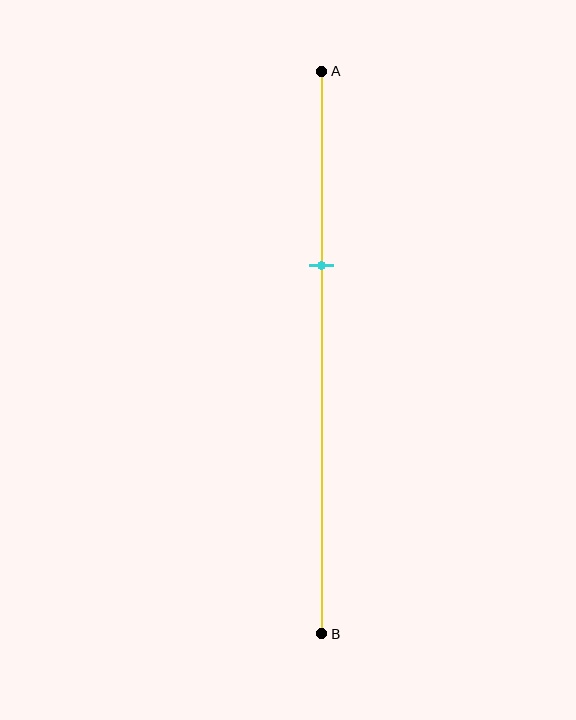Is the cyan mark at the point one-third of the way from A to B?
Yes, the mark is approximately at the one-third point.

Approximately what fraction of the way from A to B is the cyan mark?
The cyan mark is approximately 35% of the way from A to B.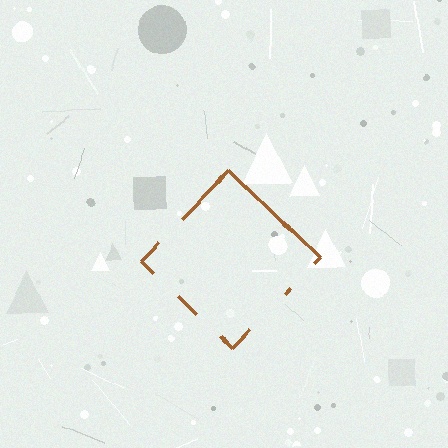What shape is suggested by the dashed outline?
The dashed outline suggests a diamond.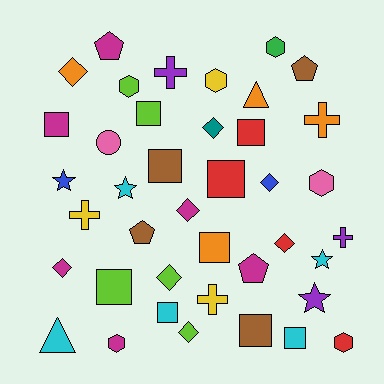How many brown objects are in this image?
There are 4 brown objects.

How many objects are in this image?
There are 40 objects.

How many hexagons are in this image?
There are 6 hexagons.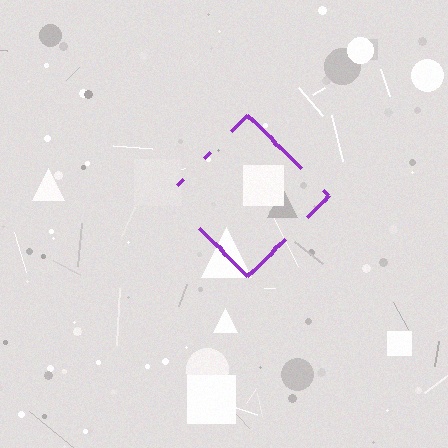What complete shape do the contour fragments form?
The contour fragments form a diamond.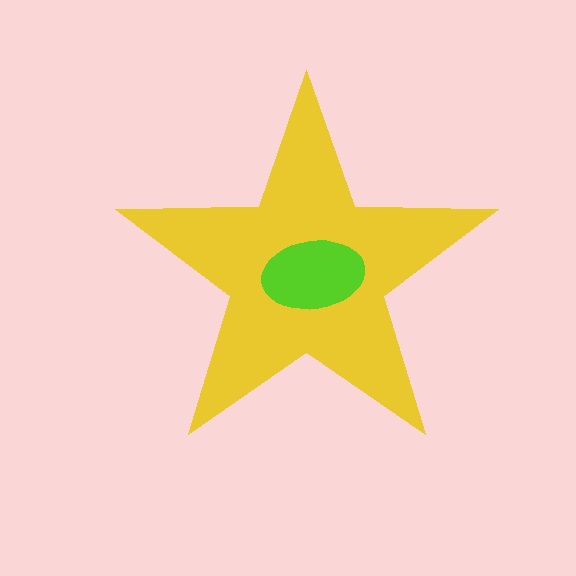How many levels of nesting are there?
2.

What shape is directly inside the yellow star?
The lime ellipse.